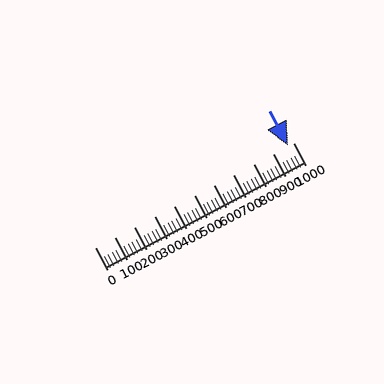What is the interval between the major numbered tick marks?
The major tick marks are spaced 100 units apart.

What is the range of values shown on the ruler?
The ruler shows values from 0 to 1000.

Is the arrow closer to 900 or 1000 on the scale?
The arrow is closer to 1000.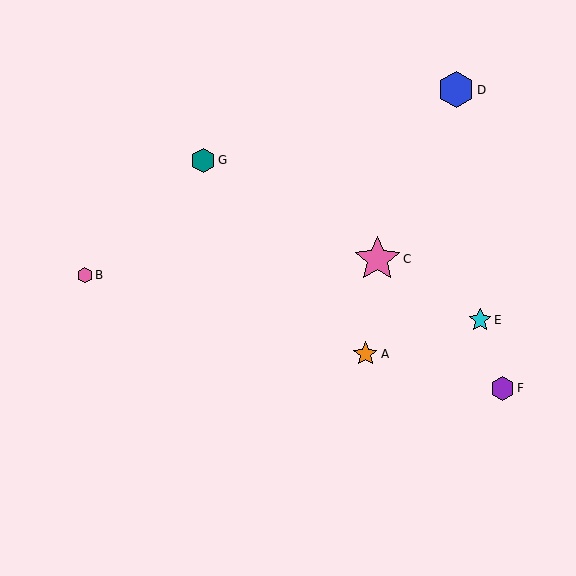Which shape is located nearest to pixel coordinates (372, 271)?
The pink star (labeled C) at (377, 259) is nearest to that location.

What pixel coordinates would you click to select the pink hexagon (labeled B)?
Click at (85, 275) to select the pink hexagon B.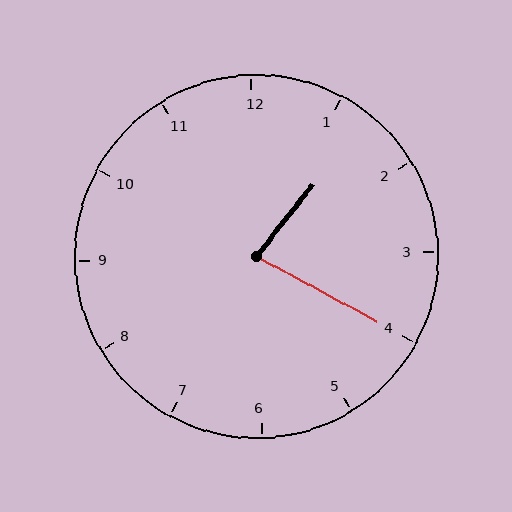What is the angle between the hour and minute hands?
Approximately 80 degrees.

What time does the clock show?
1:20.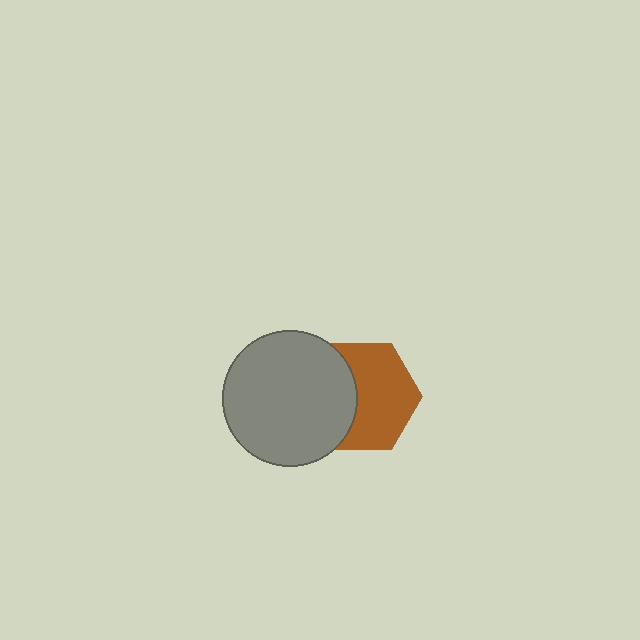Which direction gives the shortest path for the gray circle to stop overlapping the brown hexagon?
Moving left gives the shortest separation.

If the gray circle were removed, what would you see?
You would see the complete brown hexagon.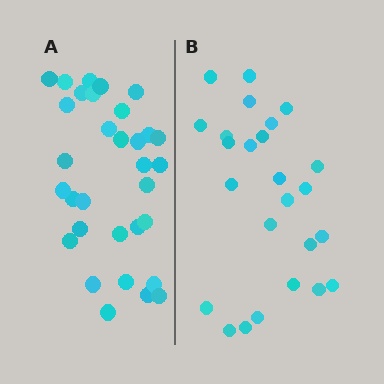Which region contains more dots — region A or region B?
Region A (the left region) has more dots.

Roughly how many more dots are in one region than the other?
Region A has roughly 8 or so more dots than region B.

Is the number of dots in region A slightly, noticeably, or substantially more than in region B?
Region A has noticeably more, but not dramatically so. The ratio is roughly 1.3 to 1.